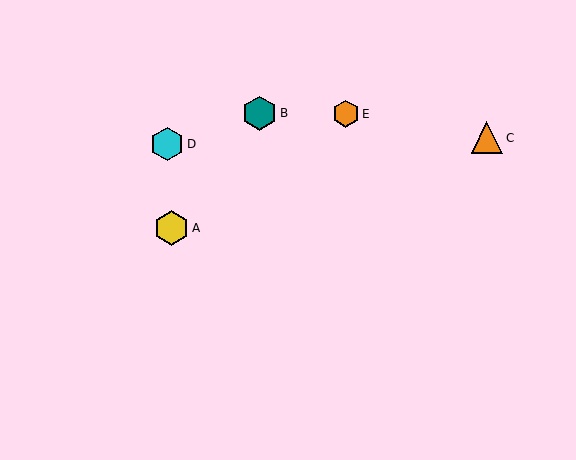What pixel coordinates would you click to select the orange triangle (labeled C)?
Click at (487, 138) to select the orange triangle C.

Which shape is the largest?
The yellow hexagon (labeled A) is the largest.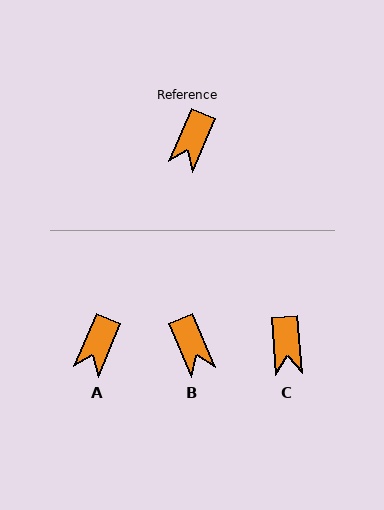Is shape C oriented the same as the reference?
No, it is off by about 27 degrees.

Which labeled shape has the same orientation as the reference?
A.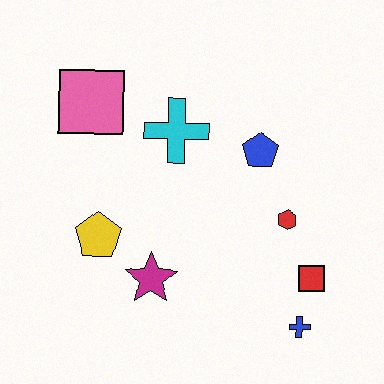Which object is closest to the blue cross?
The red square is closest to the blue cross.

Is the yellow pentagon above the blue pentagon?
No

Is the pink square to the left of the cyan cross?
Yes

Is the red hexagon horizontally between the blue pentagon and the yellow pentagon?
No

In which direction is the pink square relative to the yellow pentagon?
The pink square is above the yellow pentagon.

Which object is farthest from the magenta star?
The pink square is farthest from the magenta star.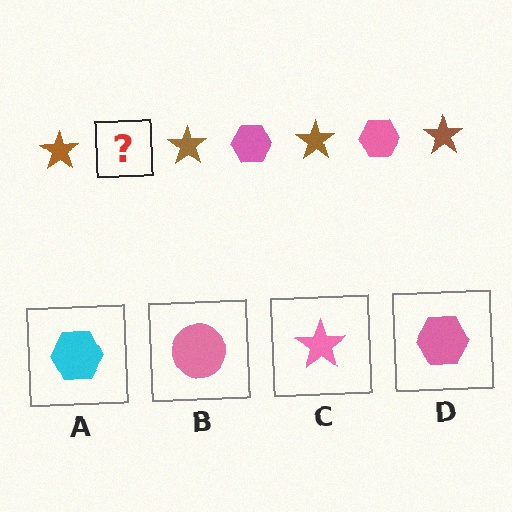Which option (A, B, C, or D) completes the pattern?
D.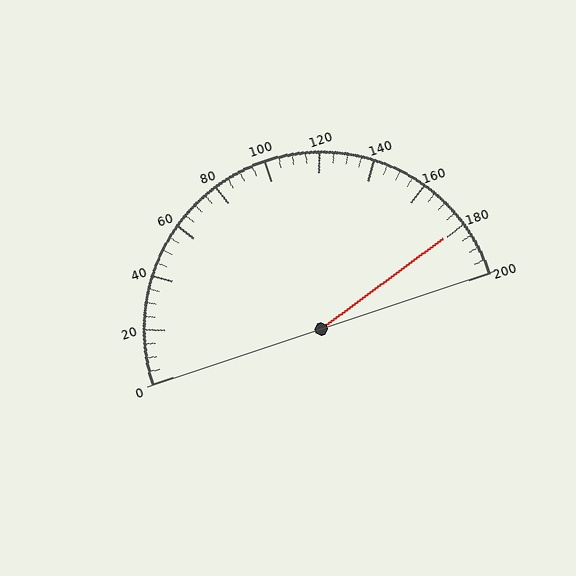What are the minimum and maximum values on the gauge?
The gauge ranges from 0 to 200.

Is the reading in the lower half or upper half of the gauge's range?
The reading is in the upper half of the range (0 to 200).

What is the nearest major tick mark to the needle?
The nearest major tick mark is 180.